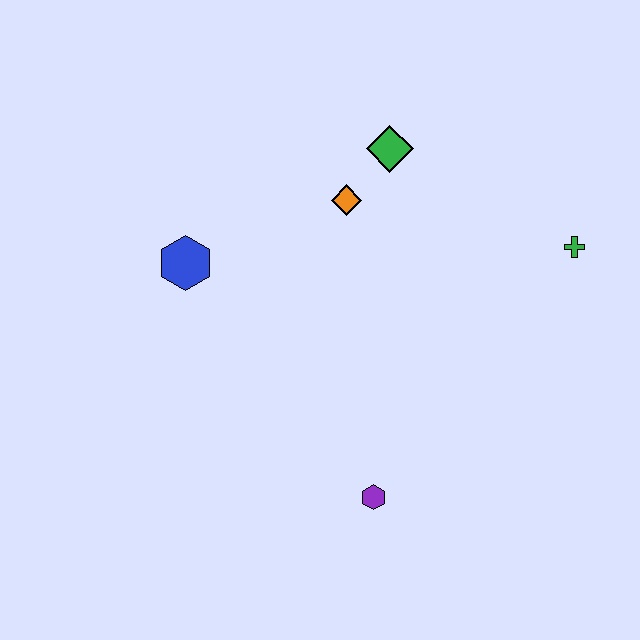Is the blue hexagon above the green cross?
No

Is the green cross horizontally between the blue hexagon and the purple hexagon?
No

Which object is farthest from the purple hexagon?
The green diamond is farthest from the purple hexagon.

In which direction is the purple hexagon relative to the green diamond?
The purple hexagon is below the green diamond.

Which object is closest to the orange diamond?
The green diamond is closest to the orange diamond.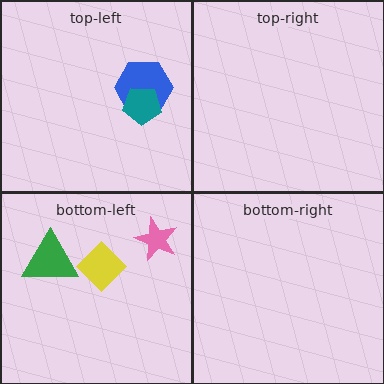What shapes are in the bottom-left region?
The yellow diamond, the pink star, the green triangle.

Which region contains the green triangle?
The bottom-left region.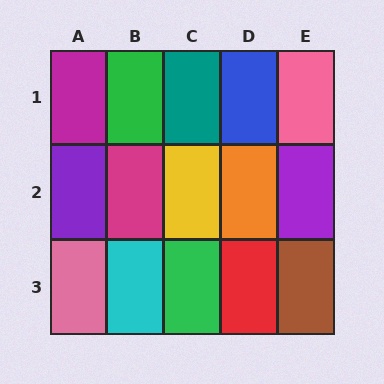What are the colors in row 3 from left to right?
Pink, cyan, green, red, brown.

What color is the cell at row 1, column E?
Pink.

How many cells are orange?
1 cell is orange.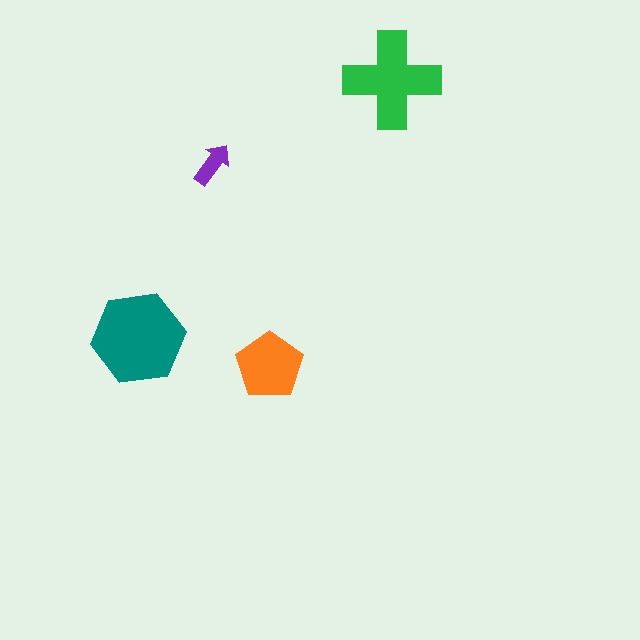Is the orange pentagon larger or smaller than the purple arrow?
Larger.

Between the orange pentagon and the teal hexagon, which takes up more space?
The teal hexagon.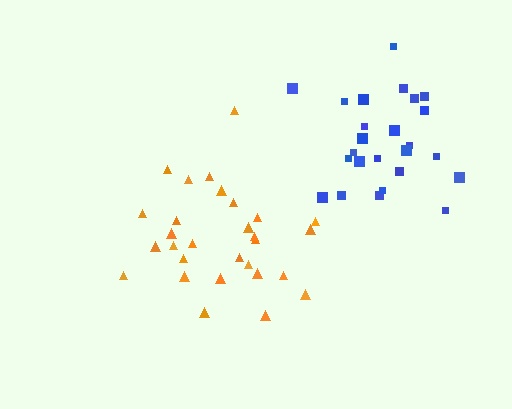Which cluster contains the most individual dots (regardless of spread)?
Orange (30).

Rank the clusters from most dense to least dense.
orange, blue.